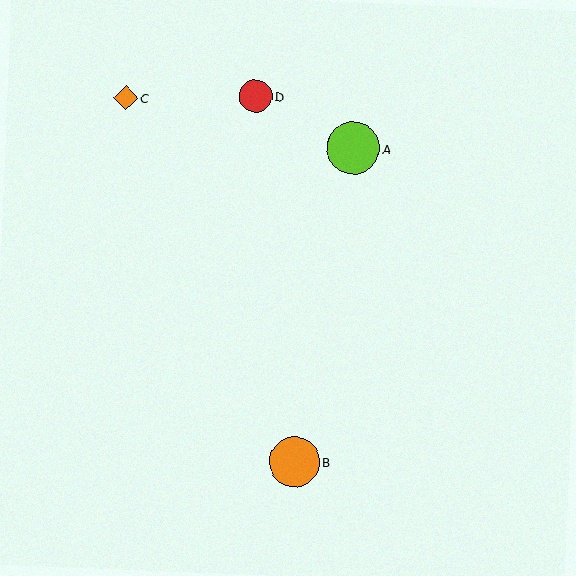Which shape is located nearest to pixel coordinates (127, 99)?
The orange diamond (labeled C) at (126, 98) is nearest to that location.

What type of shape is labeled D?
Shape D is a red circle.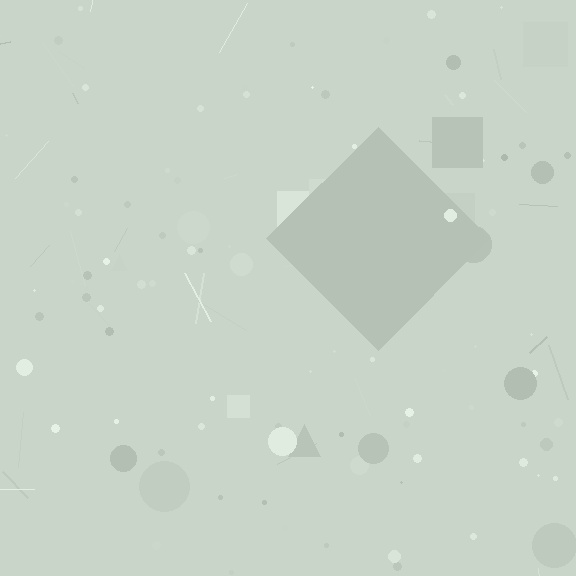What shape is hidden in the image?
A diamond is hidden in the image.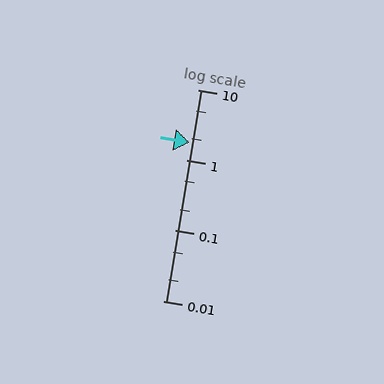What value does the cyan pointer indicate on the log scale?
The pointer indicates approximately 1.8.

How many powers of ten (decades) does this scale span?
The scale spans 3 decades, from 0.01 to 10.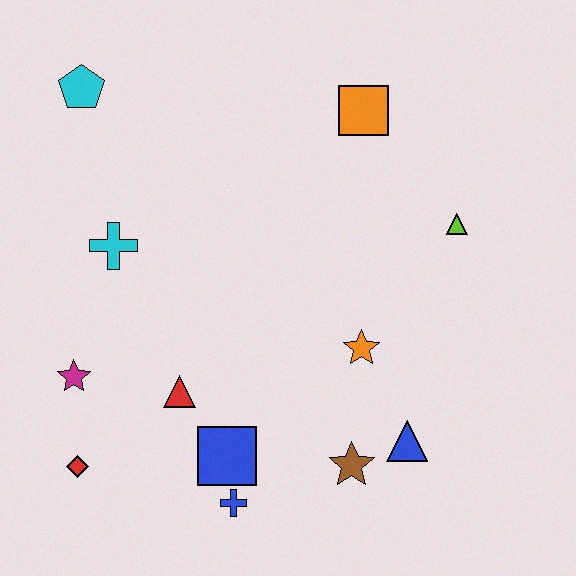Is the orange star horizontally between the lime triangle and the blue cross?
Yes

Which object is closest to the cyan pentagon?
The cyan cross is closest to the cyan pentagon.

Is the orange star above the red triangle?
Yes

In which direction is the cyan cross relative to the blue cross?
The cyan cross is above the blue cross.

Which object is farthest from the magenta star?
The lime triangle is farthest from the magenta star.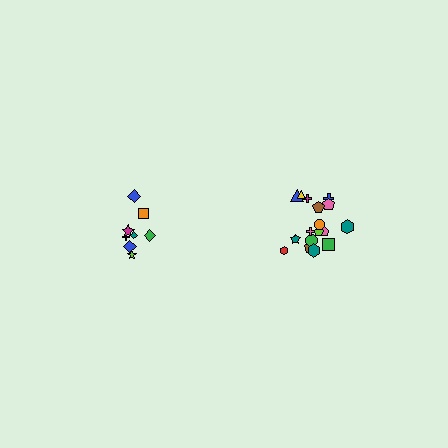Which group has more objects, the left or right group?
The right group.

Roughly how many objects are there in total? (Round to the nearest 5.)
Roughly 25 objects in total.